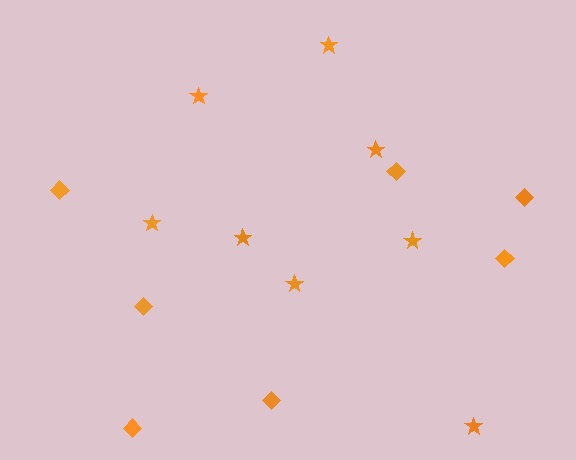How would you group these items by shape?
There are 2 groups: one group of stars (8) and one group of diamonds (7).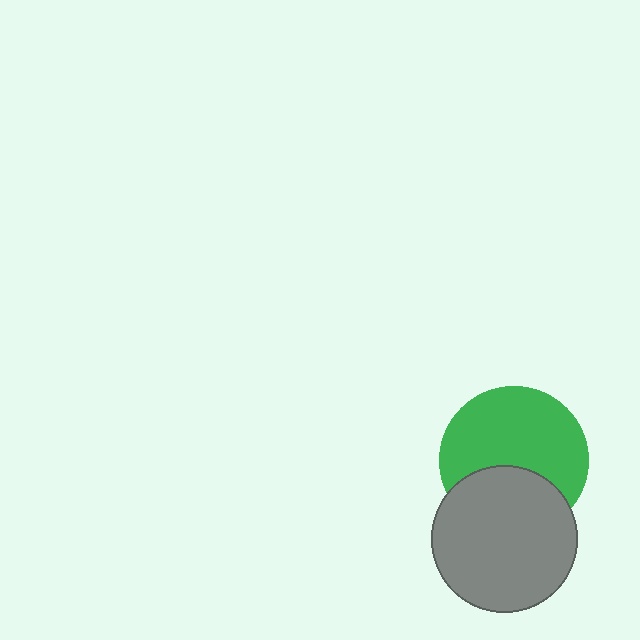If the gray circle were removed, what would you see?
You would see the complete green circle.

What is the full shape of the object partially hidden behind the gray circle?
The partially hidden object is a green circle.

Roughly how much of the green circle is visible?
Most of it is visible (roughly 65%).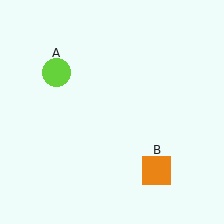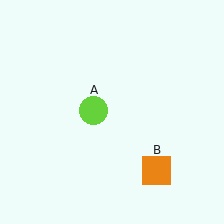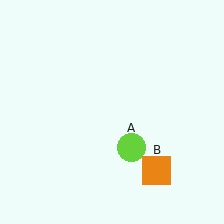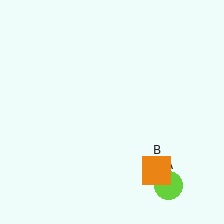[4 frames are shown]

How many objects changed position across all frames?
1 object changed position: lime circle (object A).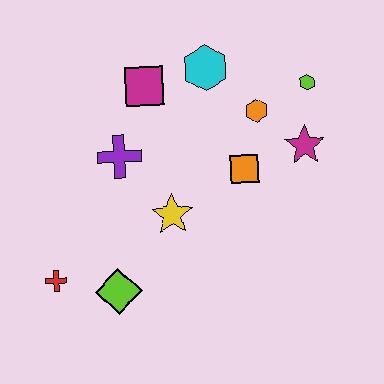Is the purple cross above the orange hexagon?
No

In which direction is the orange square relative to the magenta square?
The orange square is to the right of the magenta square.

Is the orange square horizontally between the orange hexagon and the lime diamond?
Yes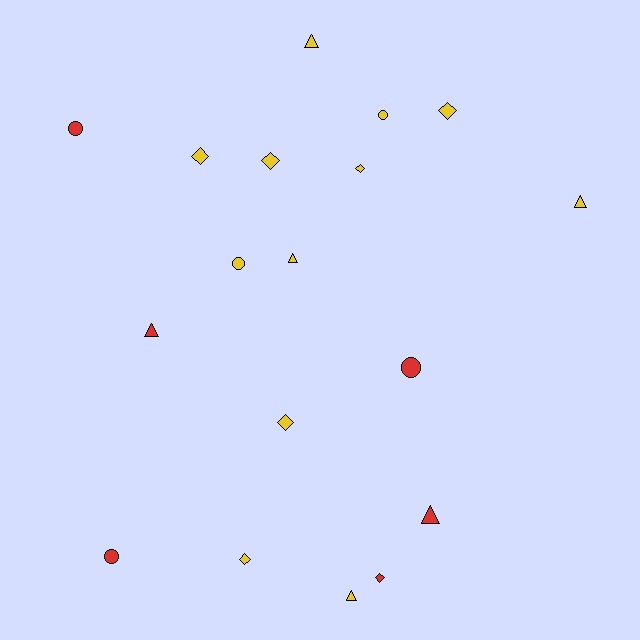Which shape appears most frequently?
Diamond, with 7 objects.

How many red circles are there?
There are 3 red circles.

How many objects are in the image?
There are 18 objects.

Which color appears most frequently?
Yellow, with 12 objects.